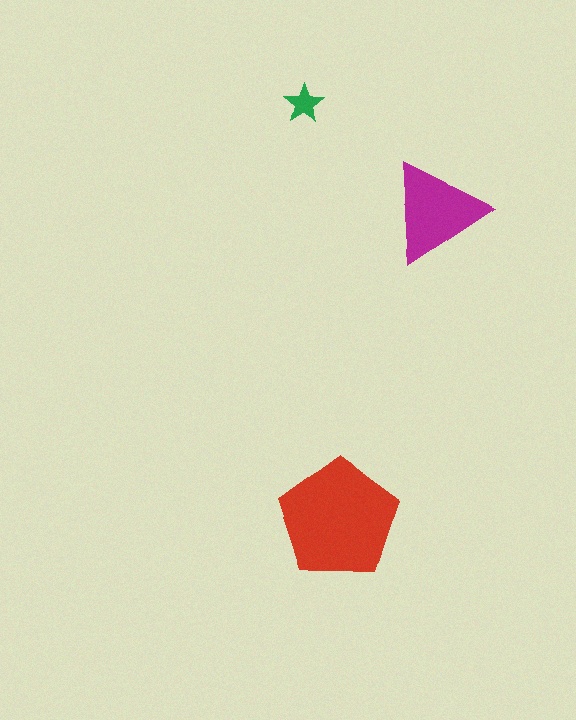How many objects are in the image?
There are 3 objects in the image.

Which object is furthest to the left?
The green star is leftmost.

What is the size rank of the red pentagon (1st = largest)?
1st.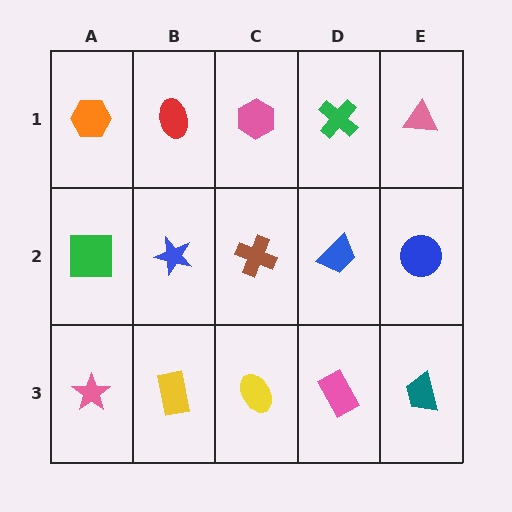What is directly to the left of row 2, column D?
A brown cross.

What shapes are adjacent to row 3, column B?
A blue star (row 2, column B), a pink star (row 3, column A), a yellow ellipse (row 3, column C).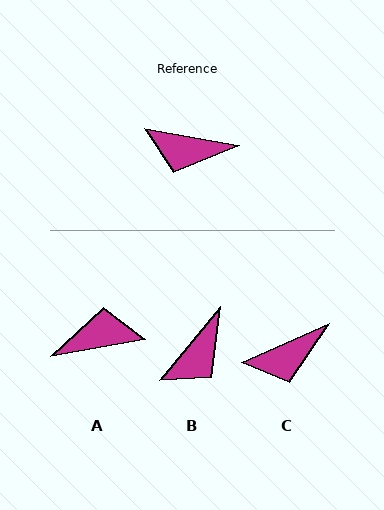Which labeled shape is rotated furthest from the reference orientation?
A, about 159 degrees away.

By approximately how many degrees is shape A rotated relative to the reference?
Approximately 159 degrees clockwise.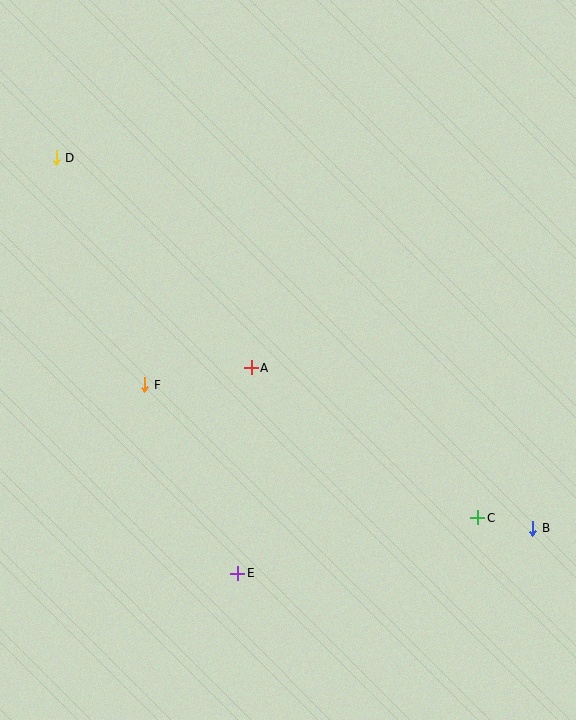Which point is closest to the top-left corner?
Point D is closest to the top-left corner.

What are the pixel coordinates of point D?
Point D is at (56, 158).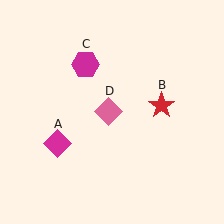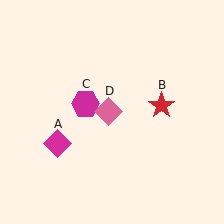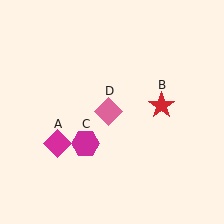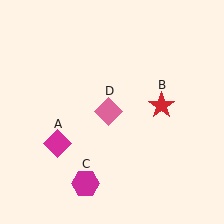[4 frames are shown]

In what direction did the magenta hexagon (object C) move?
The magenta hexagon (object C) moved down.